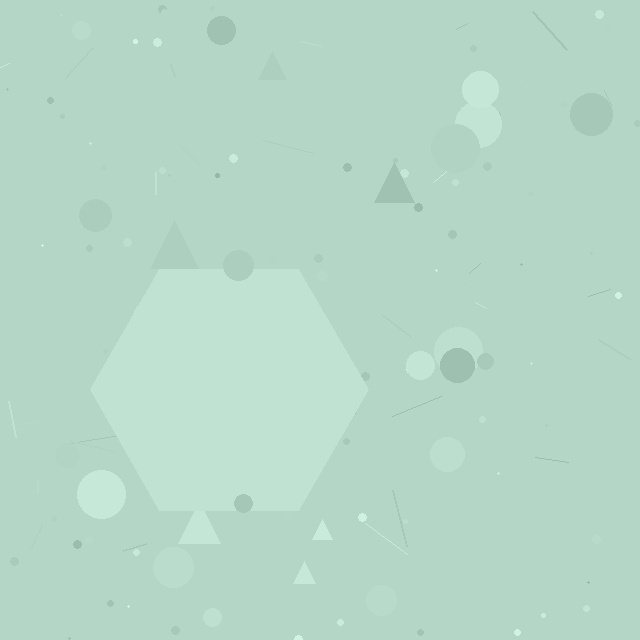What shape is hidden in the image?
A hexagon is hidden in the image.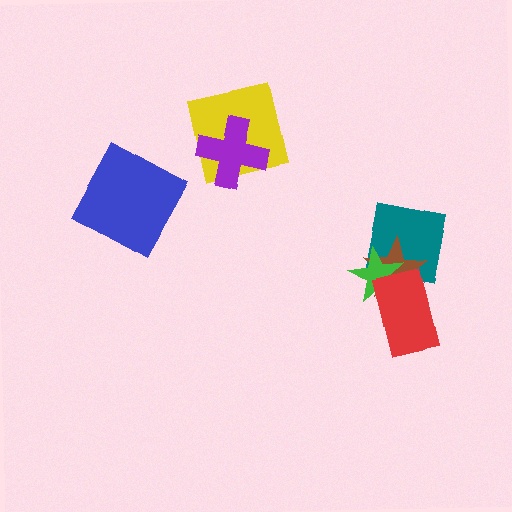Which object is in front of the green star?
The red rectangle is in front of the green star.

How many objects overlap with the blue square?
0 objects overlap with the blue square.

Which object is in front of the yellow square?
The purple cross is in front of the yellow square.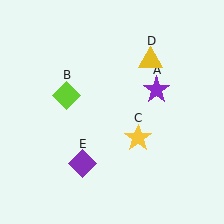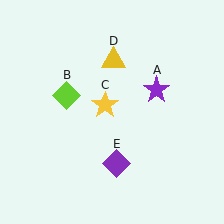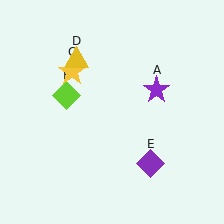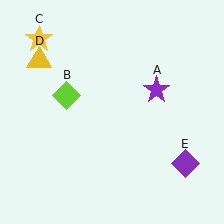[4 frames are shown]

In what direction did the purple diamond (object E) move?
The purple diamond (object E) moved right.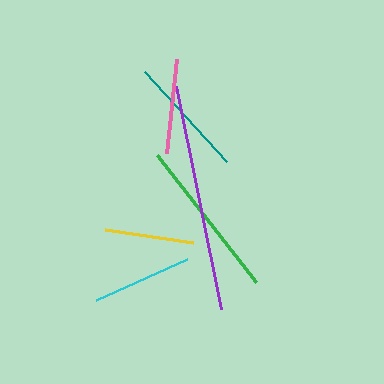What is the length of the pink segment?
The pink segment is approximately 95 pixels long.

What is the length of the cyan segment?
The cyan segment is approximately 100 pixels long.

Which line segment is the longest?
The purple line is the longest at approximately 228 pixels.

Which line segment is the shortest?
The yellow line is the shortest at approximately 89 pixels.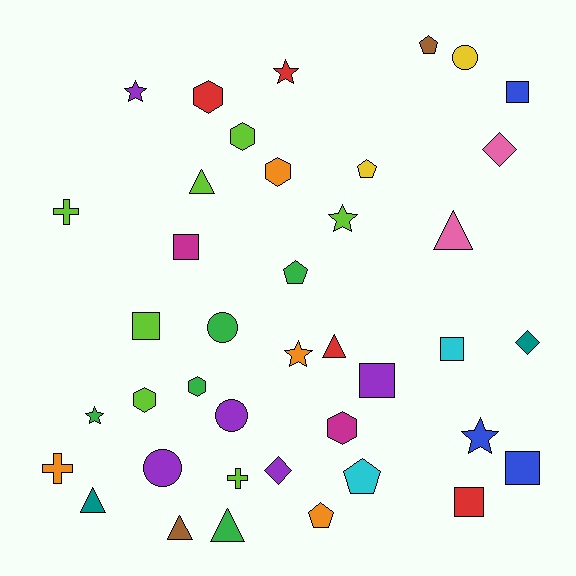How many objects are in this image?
There are 40 objects.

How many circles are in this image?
There are 4 circles.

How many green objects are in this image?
There are 5 green objects.